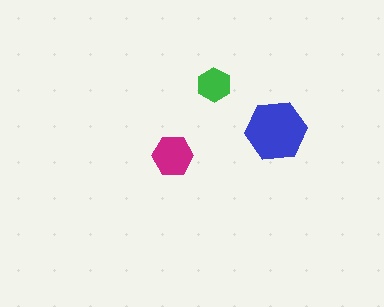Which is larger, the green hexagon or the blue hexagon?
The blue one.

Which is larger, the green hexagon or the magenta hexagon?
The magenta one.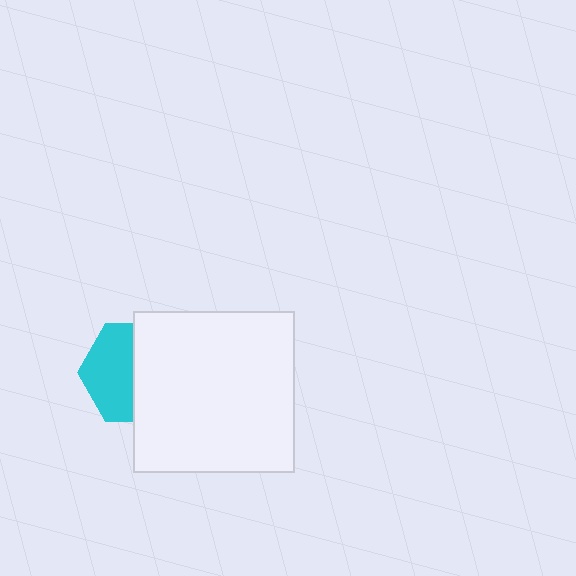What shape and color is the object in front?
The object in front is a white square.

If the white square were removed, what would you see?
You would see the complete cyan hexagon.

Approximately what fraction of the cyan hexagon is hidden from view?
Roughly 50% of the cyan hexagon is hidden behind the white square.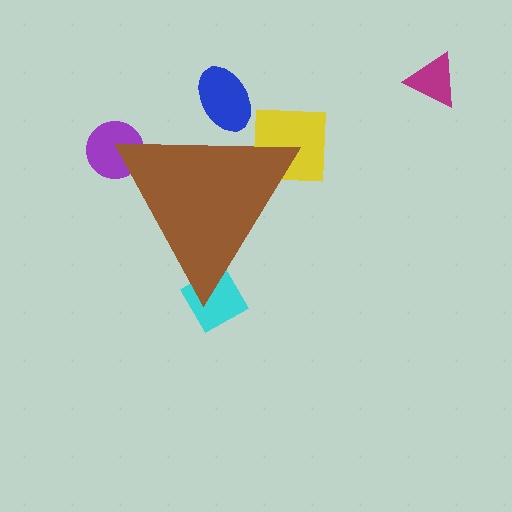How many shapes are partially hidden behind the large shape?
4 shapes are partially hidden.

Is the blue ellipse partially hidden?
Yes, the blue ellipse is partially hidden behind the brown triangle.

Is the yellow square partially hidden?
Yes, the yellow square is partially hidden behind the brown triangle.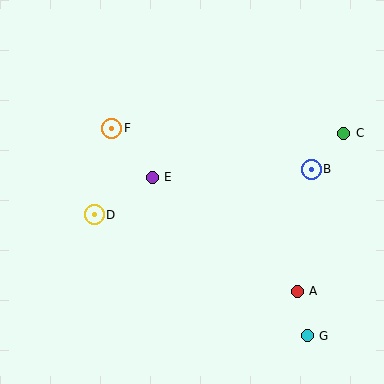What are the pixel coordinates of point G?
Point G is at (307, 336).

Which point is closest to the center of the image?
Point E at (152, 177) is closest to the center.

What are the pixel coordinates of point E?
Point E is at (152, 177).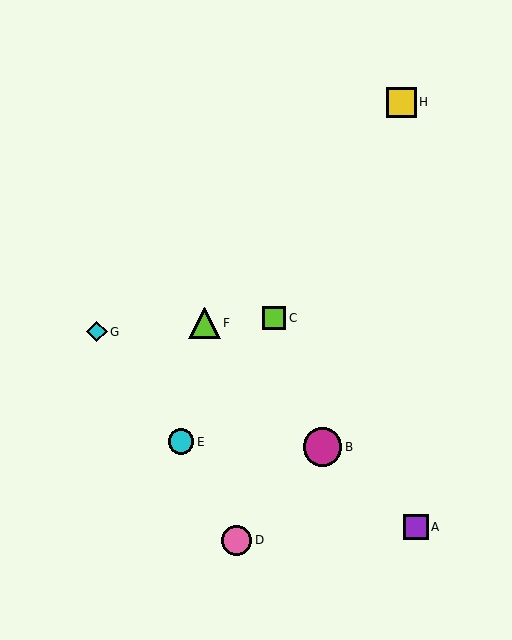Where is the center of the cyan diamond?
The center of the cyan diamond is at (97, 332).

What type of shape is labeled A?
Shape A is a purple square.